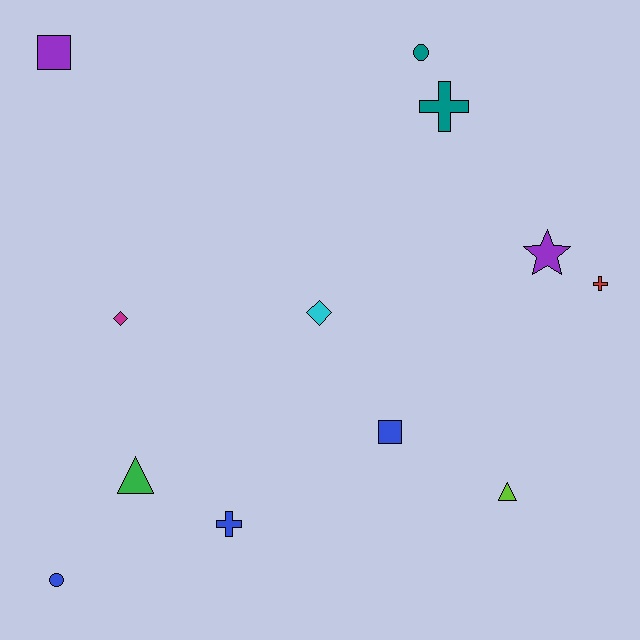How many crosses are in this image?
There are 3 crosses.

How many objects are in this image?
There are 12 objects.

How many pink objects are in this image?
There are no pink objects.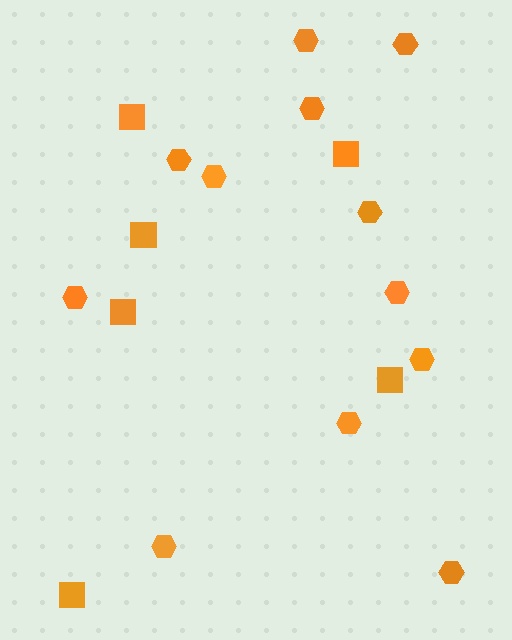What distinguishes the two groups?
There are 2 groups: one group of hexagons (12) and one group of squares (6).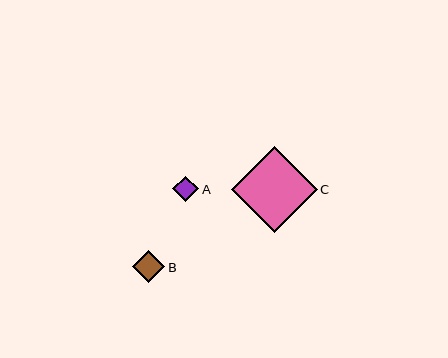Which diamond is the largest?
Diamond C is the largest with a size of approximately 86 pixels.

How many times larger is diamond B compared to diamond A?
Diamond B is approximately 1.3 times the size of diamond A.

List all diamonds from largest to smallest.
From largest to smallest: C, B, A.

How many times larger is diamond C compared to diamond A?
Diamond C is approximately 3.3 times the size of diamond A.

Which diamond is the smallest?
Diamond A is the smallest with a size of approximately 26 pixels.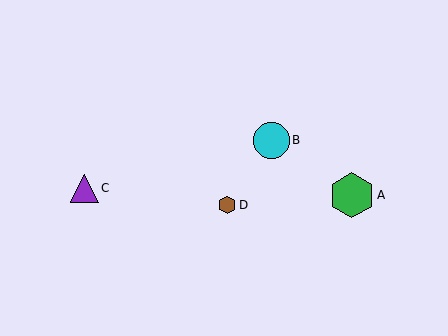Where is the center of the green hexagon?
The center of the green hexagon is at (352, 195).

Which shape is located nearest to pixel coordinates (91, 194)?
The purple triangle (labeled C) at (84, 188) is nearest to that location.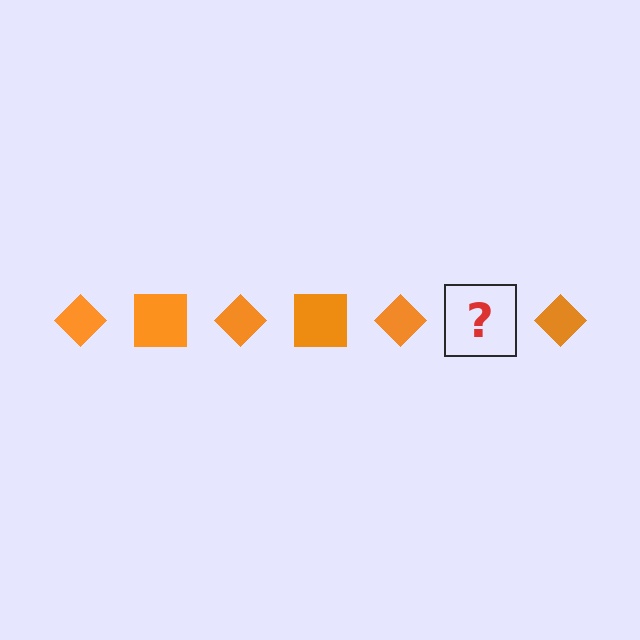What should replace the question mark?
The question mark should be replaced with an orange square.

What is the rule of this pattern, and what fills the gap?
The rule is that the pattern cycles through diamond, square shapes in orange. The gap should be filled with an orange square.